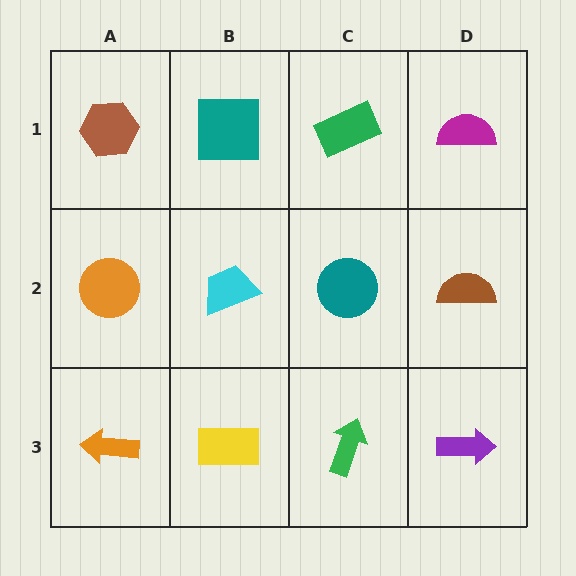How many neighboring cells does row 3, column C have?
3.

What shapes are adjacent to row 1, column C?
A teal circle (row 2, column C), a teal square (row 1, column B), a magenta semicircle (row 1, column D).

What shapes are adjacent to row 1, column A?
An orange circle (row 2, column A), a teal square (row 1, column B).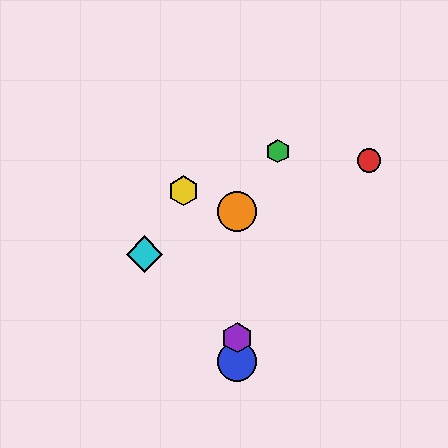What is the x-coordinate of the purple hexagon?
The purple hexagon is at x≈237.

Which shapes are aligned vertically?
The blue circle, the purple hexagon, the orange circle are aligned vertically.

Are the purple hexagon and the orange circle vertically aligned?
Yes, both are at x≈237.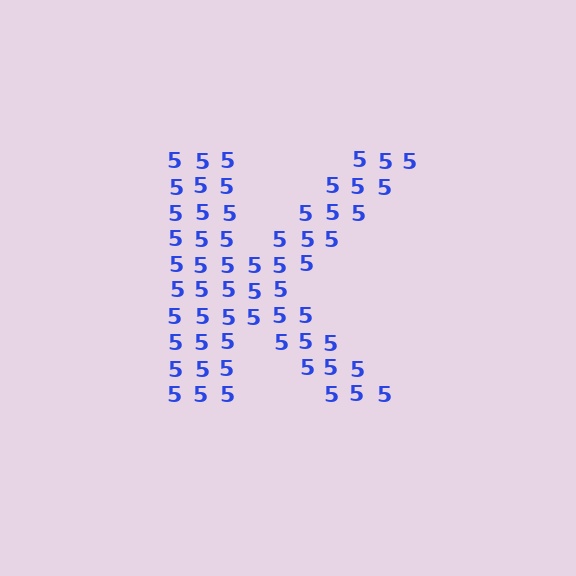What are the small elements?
The small elements are digit 5's.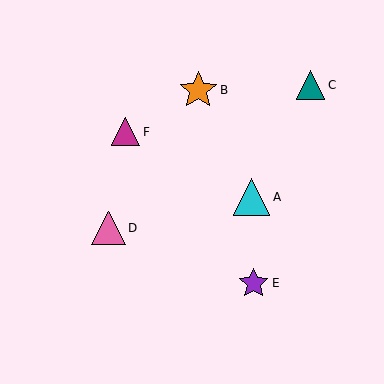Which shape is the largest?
The orange star (labeled B) is the largest.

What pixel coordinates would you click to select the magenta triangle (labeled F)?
Click at (126, 132) to select the magenta triangle F.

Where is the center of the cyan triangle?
The center of the cyan triangle is at (252, 197).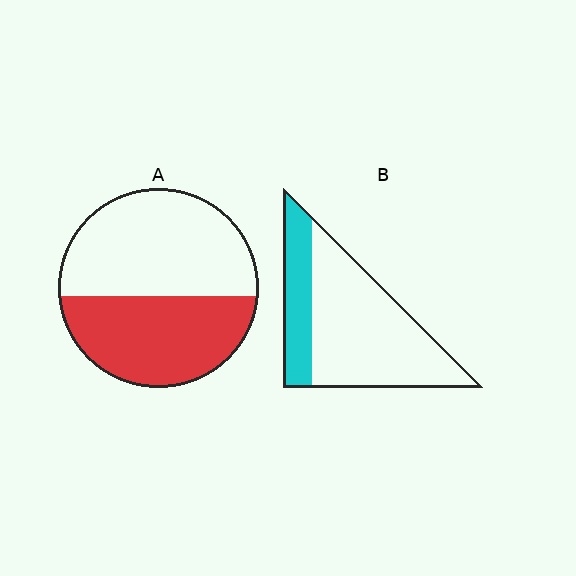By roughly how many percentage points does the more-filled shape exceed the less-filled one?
By roughly 20 percentage points (A over B).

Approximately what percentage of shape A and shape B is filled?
A is approximately 45% and B is approximately 25%.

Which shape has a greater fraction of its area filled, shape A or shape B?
Shape A.